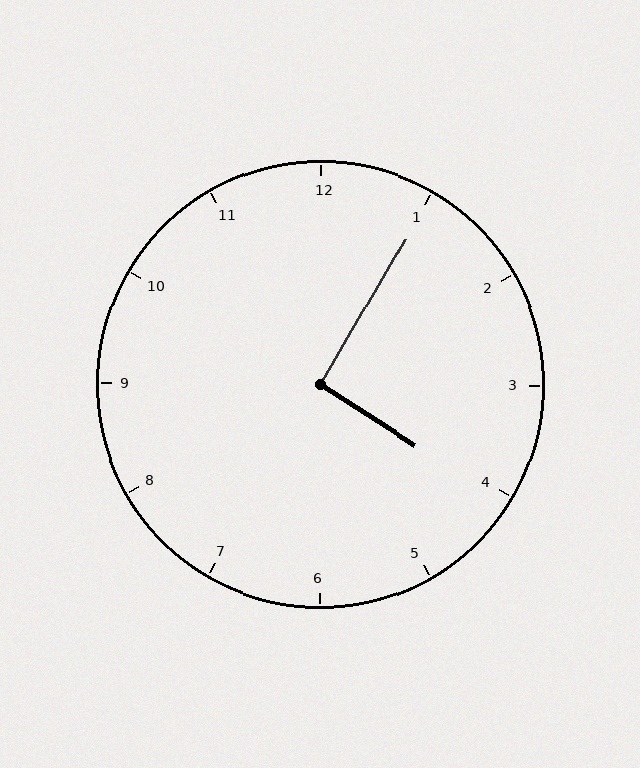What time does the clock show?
4:05.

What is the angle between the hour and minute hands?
Approximately 92 degrees.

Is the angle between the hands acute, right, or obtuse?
It is right.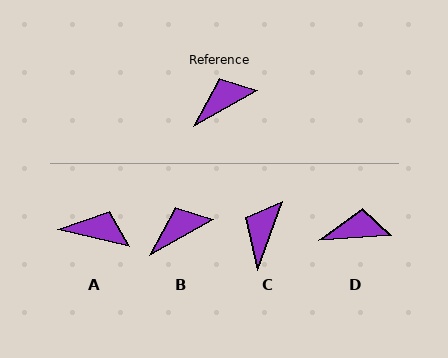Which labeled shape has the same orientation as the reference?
B.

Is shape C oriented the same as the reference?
No, it is off by about 41 degrees.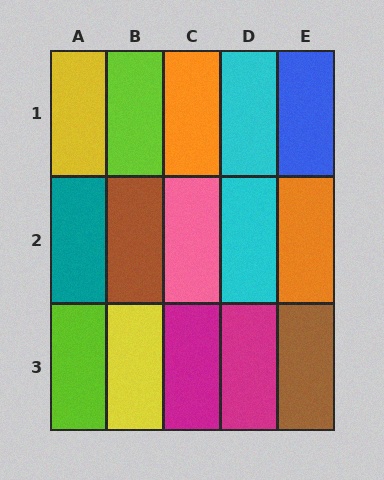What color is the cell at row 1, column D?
Cyan.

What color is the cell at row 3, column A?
Lime.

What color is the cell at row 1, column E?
Blue.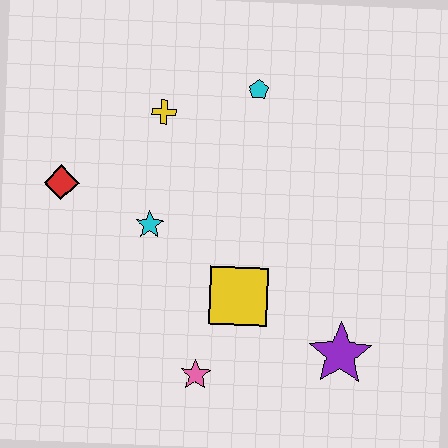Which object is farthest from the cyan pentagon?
The pink star is farthest from the cyan pentagon.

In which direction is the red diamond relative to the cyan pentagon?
The red diamond is to the left of the cyan pentagon.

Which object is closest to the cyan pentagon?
The yellow cross is closest to the cyan pentagon.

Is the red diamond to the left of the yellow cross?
Yes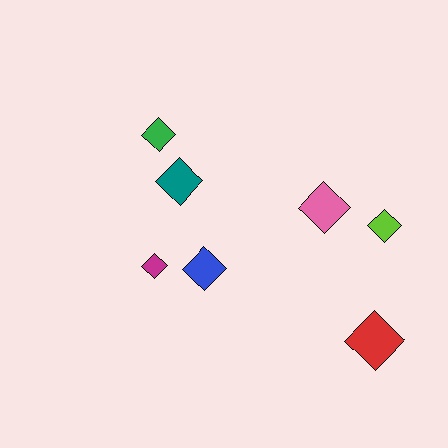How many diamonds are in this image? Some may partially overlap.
There are 7 diamonds.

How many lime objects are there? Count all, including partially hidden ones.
There is 1 lime object.